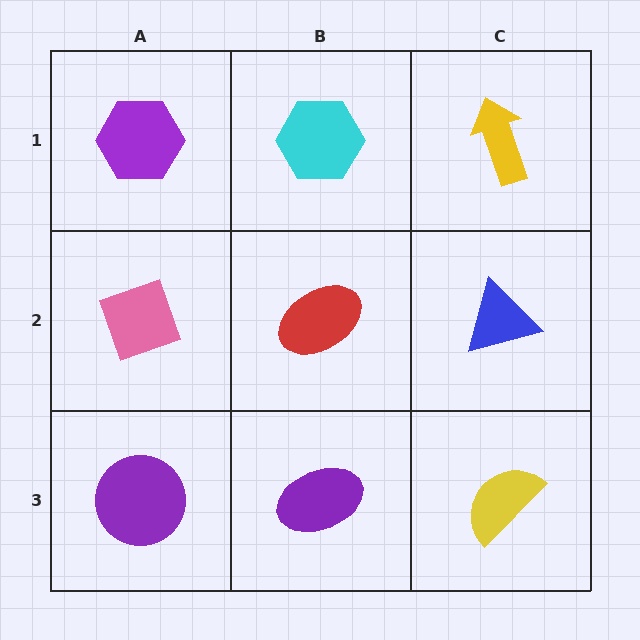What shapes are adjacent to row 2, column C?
A yellow arrow (row 1, column C), a yellow semicircle (row 3, column C), a red ellipse (row 2, column B).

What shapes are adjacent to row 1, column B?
A red ellipse (row 2, column B), a purple hexagon (row 1, column A), a yellow arrow (row 1, column C).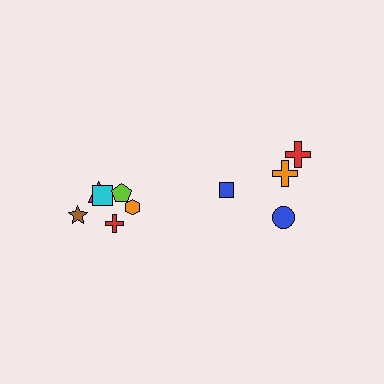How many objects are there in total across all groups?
There are 10 objects.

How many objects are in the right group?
There are 4 objects.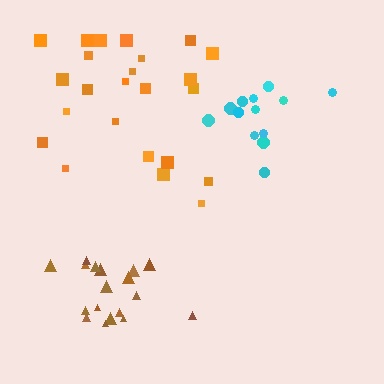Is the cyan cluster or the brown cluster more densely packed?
Brown.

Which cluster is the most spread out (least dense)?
Orange.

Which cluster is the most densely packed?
Brown.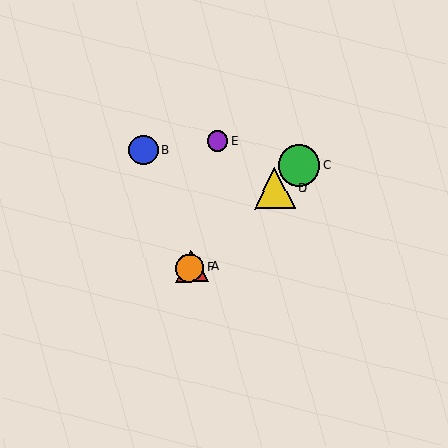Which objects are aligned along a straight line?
Objects A, C, D, F are aligned along a straight line.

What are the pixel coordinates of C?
Object C is at (299, 165).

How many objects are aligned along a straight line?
4 objects (A, C, D, F) are aligned along a straight line.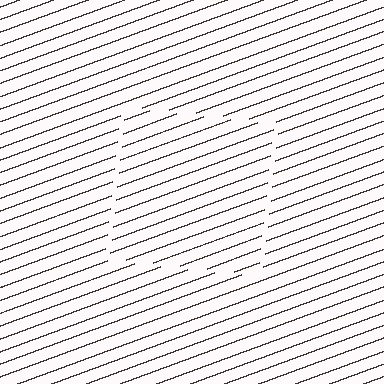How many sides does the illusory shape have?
4 sides — the line-ends trace a square.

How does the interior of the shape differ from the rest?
The interior of the shape contains the same grating, shifted by half a period — the contour is defined by the phase discontinuity where line-ends from the inner and outer gratings abut.